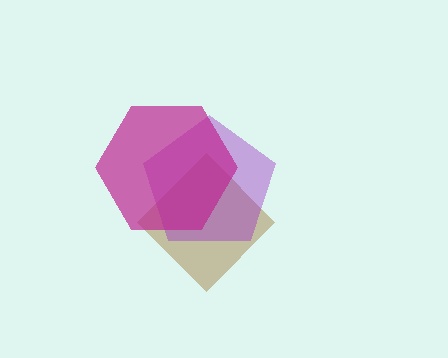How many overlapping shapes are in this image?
There are 3 overlapping shapes in the image.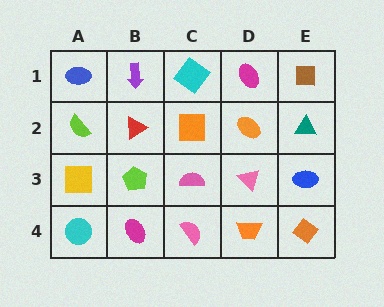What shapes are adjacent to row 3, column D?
An orange ellipse (row 2, column D), an orange trapezoid (row 4, column D), a pink semicircle (row 3, column C), a blue ellipse (row 3, column E).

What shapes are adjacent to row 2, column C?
A cyan diamond (row 1, column C), a pink semicircle (row 3, column C), a red triangle (row 2, column B), an orange ellipse (row 2, column D).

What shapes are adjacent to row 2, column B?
A purple arrow (row 1, column B), a lime pentagon (row 3, column B), a lime semicircle (row 2, column A), an orange square (row 2, column C).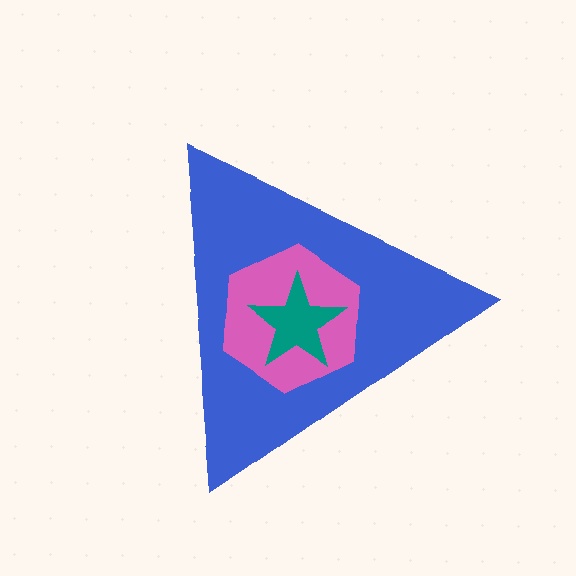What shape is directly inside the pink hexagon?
The teal star.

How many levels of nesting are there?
3.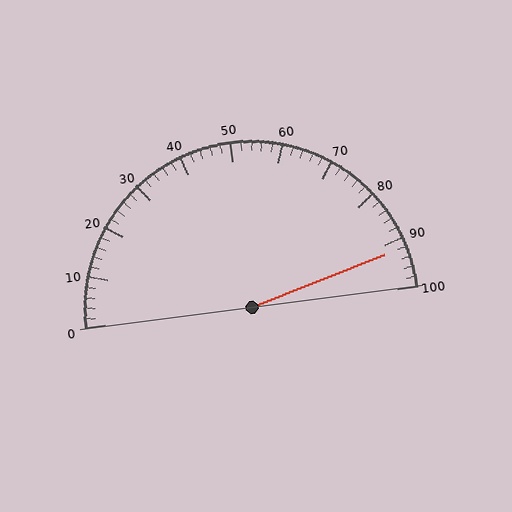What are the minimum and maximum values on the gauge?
The gauge ranges from 0 to 100.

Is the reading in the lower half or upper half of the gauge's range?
The reading is in the upper half of the range (0 to 100).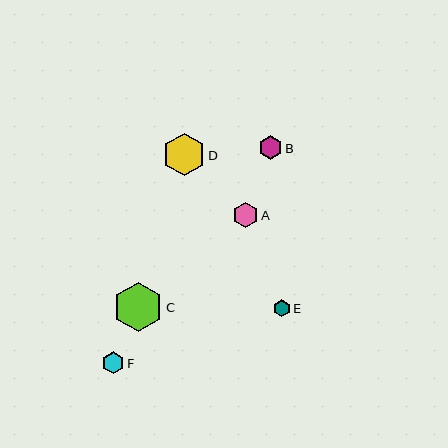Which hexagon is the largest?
Hexagon C is the largest with a size of approximately 50 pixels.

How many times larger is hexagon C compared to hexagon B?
Hexagon C is approximately 2.1 times the size of hexagon B.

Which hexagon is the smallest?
Hexagon E is the smallest with a size of approximately 17 pixels.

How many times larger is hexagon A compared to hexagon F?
Hexagon A is approximately 1.2 times the size of hexagon F.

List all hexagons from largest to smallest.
From largest to smallest: C, D, A, B, F, E.